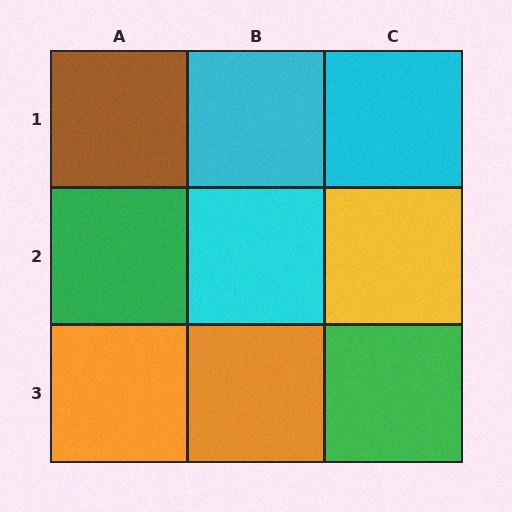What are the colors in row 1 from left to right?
Brown, cyan, cyan.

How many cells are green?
2 cells are green.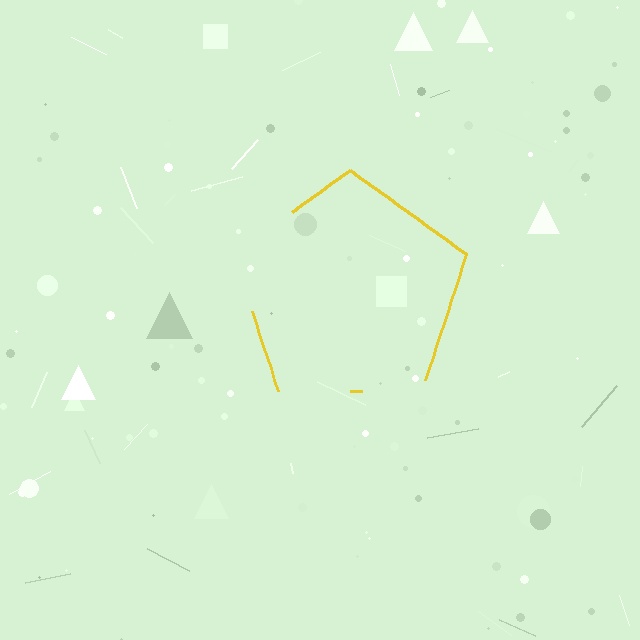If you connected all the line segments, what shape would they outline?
They would outline a pentagon.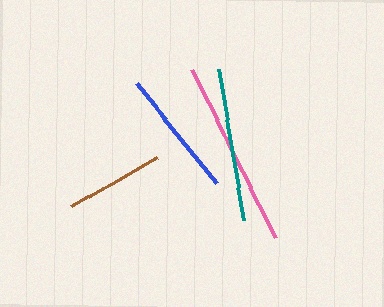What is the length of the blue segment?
The blue segment is approximately 128 pixels long.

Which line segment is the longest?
The pink line is the longest at approximately 188 pixels.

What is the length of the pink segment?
The pink segment is approximately 188 pixels long.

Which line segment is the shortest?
The brown line is the shortest at approximately 98 pixels.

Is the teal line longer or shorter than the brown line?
The teal line is longer than the brown line.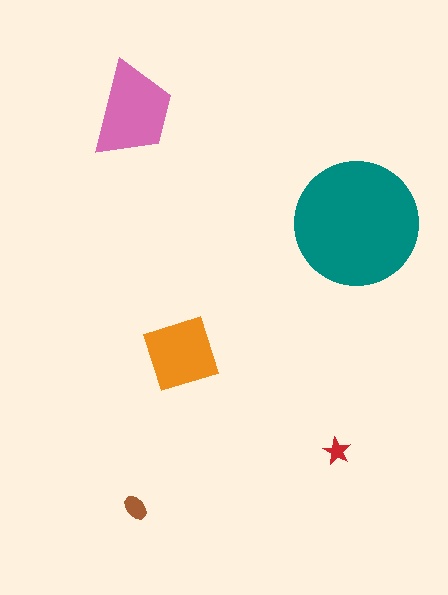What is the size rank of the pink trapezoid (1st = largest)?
2nd.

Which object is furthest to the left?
The brown ellipse is leftmost.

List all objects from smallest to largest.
The red star, the brown ellipse, the orange diamond, the pink trapezoid, the teal circle.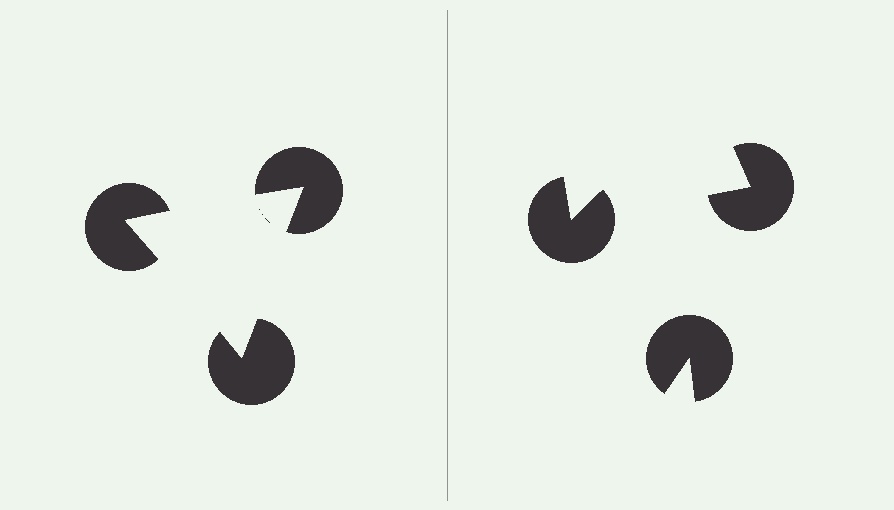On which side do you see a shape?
An illusory triangle appears on the left side. On the right side the wedge cuts are rotated, so no coherent shape forms.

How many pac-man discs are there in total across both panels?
6 — 3 on each side.